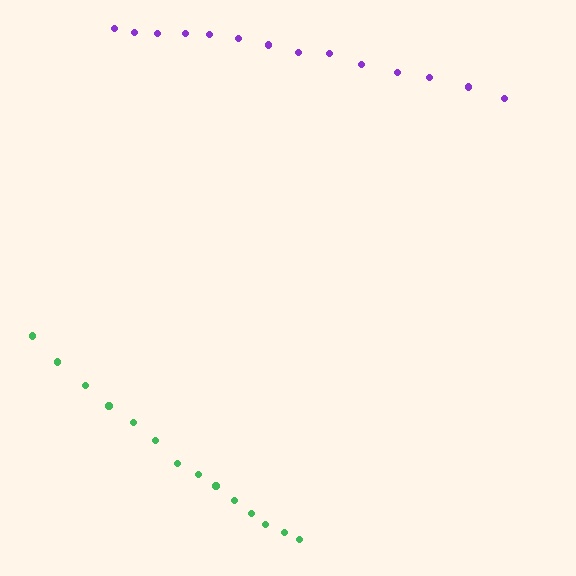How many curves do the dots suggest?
There are 2 distinct paths.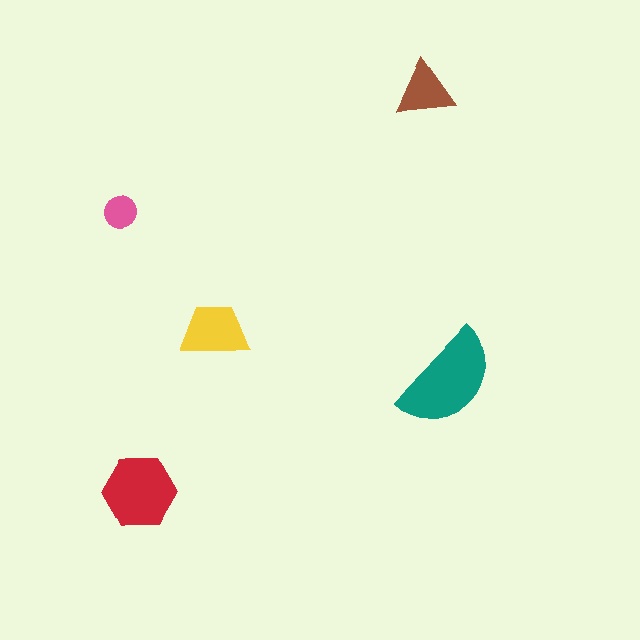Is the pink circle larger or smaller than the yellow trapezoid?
Smaller.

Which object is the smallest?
The pink circle.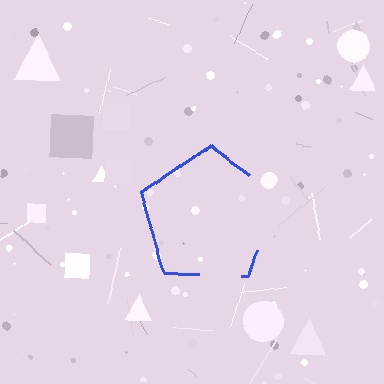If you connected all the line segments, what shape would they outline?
They would outline a pentagon.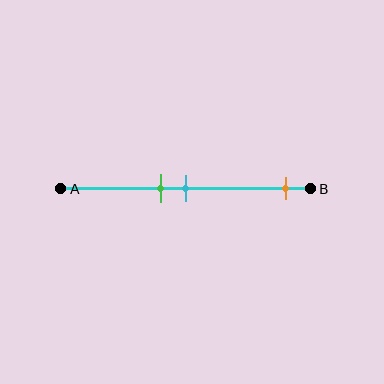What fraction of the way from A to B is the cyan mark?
The cyan mark is approximately 50% (0.5) of the way from A to B.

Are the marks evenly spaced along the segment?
No, the marks are not evenly spaced.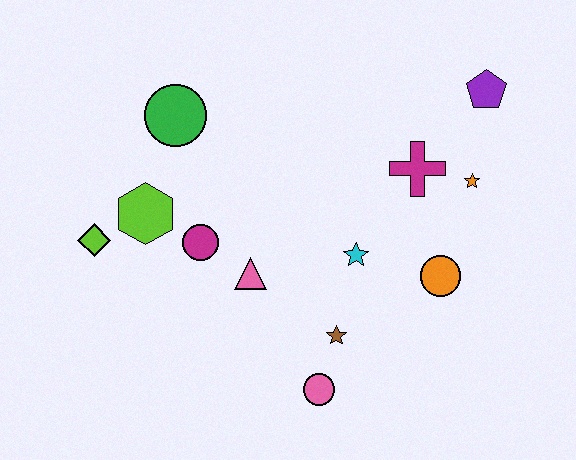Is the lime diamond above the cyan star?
Yes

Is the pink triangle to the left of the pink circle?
Yes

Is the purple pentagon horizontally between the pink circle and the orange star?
No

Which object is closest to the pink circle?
The brown star is closest to the pink circle.